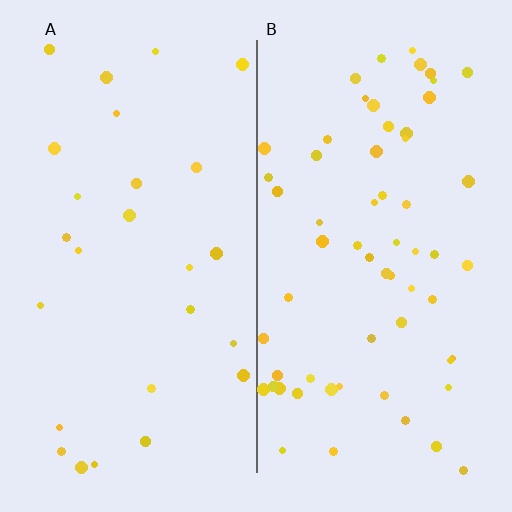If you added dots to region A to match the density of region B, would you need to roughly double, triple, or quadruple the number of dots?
Approximately double.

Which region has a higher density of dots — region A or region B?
B (the right).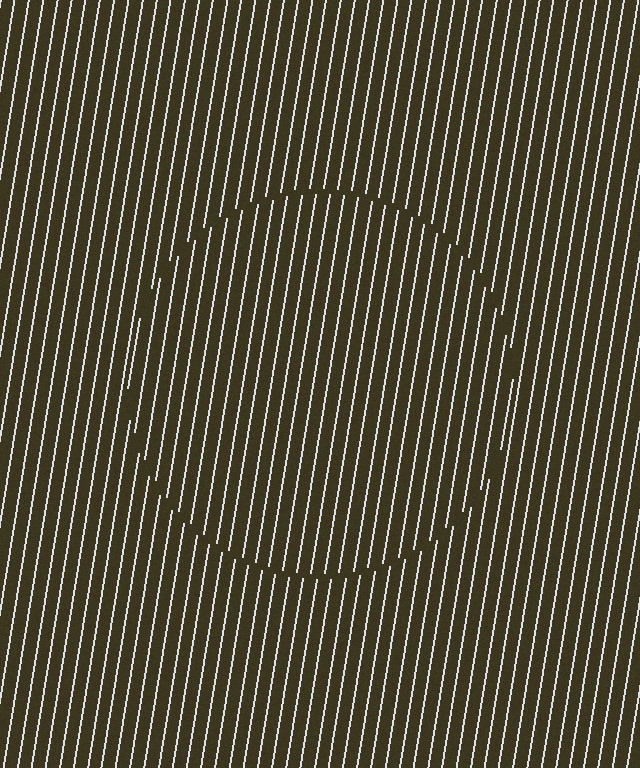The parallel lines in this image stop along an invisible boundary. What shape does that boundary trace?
An illusory circle. The interior of the shape contains the same grating, shifted by half a period — the contour is defined by the phase discontinuity where line-ends from the inner and outer gratings abut.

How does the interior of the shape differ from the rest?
The interior of the shape contains the same grating, shifted by half a period — the contour is defined by the phase discontinuity where line-ends from the inner and outer gratings abut.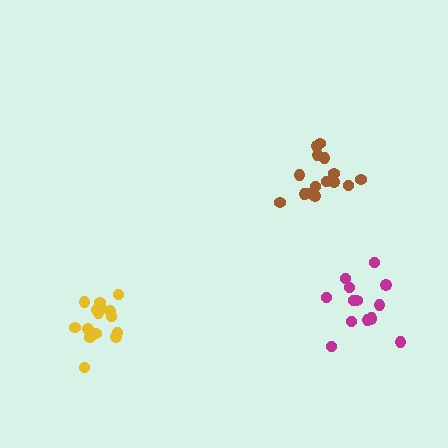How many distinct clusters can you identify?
There are 3 distinct clusters.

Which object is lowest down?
The yellow cluster is bottommost.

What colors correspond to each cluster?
The clusters are colored: yellow, brown, magenta.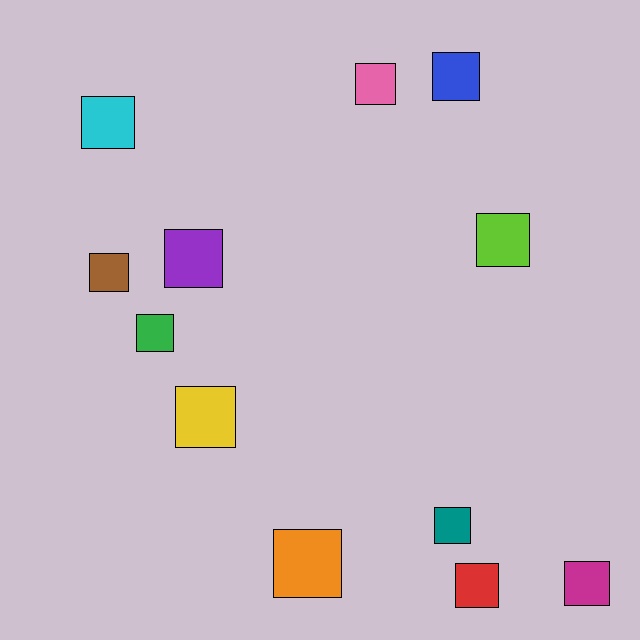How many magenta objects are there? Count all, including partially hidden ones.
There is 1 magenta object.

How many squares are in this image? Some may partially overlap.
There are 12 squares.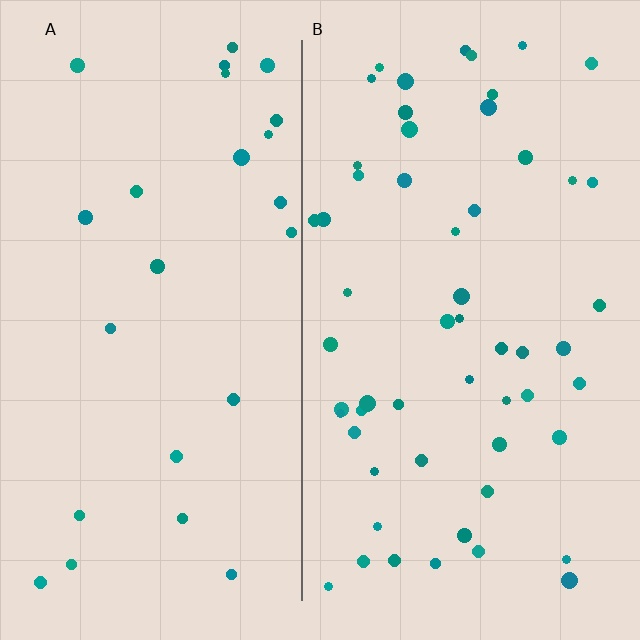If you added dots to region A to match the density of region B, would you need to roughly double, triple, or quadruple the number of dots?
Approximately double.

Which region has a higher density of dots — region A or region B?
B (the right).